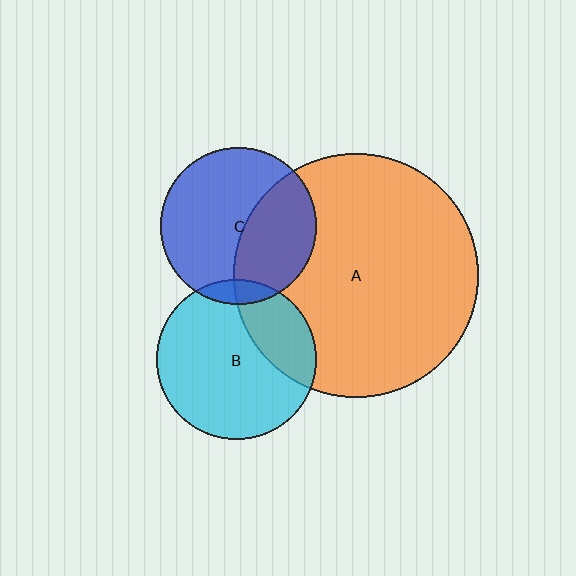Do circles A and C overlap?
Yes.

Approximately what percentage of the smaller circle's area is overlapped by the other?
Approximately 40%.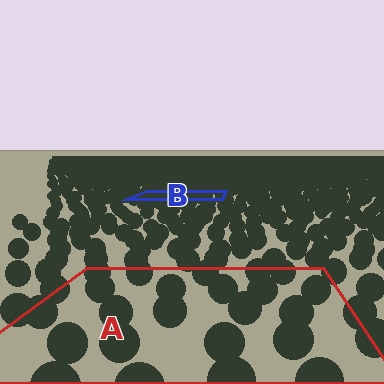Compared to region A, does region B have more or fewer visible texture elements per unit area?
Region B has more texture elements per unit area — they are packed more densely because it is farther away.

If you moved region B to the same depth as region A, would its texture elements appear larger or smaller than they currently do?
They would appear larger. At a closer depth, the same texture elements are projected at a bigger on-screen size.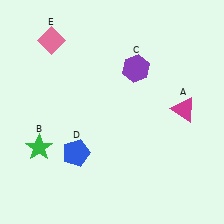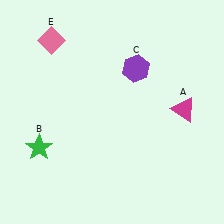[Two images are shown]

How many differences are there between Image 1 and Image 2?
There is 1 difference between the two images.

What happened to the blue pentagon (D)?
The blue pentagon (D) was removed in Image 2. It was in the bottom-left area of Image 1.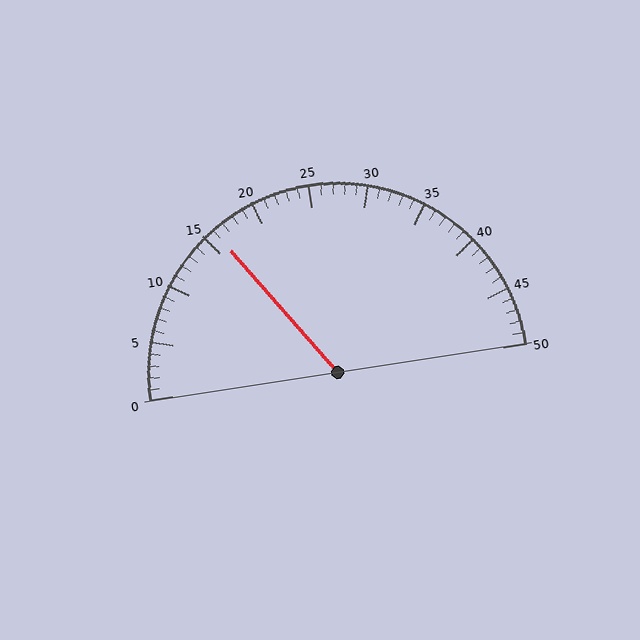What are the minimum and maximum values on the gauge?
The gauge ranges from 0 to 50.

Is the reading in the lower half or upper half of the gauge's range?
The reading is in the lower half of the range (0 to 50).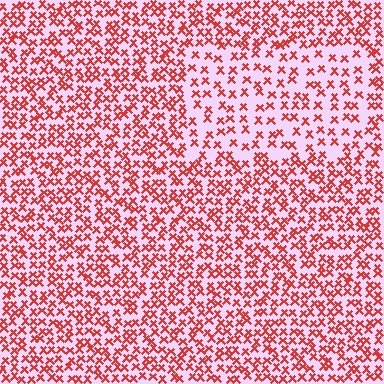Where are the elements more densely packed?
The elements are more densely packed outside the rectangle boundary.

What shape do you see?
I see a rectangle.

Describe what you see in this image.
The image contains small red elements arranged at two different densities. A rectangle-shaped region is visible where the elements are less densely packed than the surrounding area.